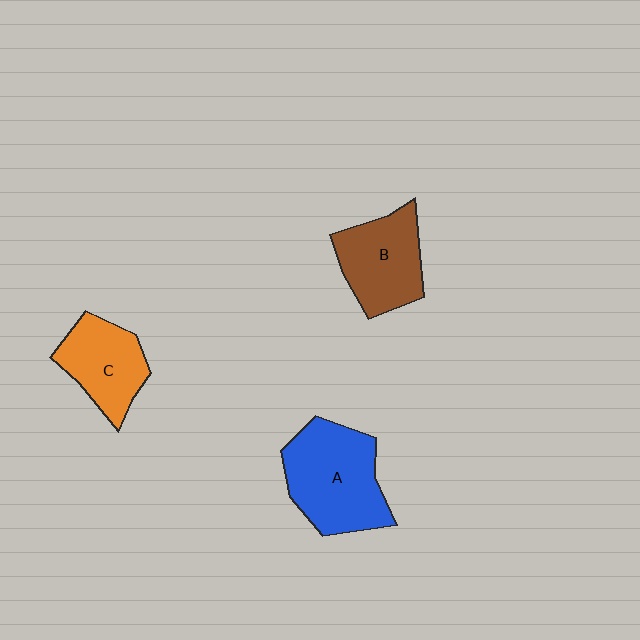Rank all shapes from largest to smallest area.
From largest to smallest: A (blue), B (brown), C (orange).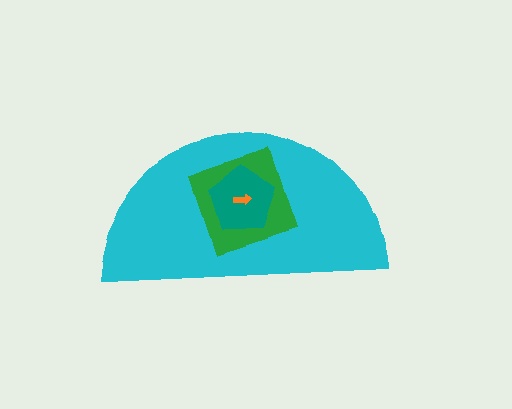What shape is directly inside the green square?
The teal pentagon.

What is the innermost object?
The orange arrow.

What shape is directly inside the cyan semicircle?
The green square.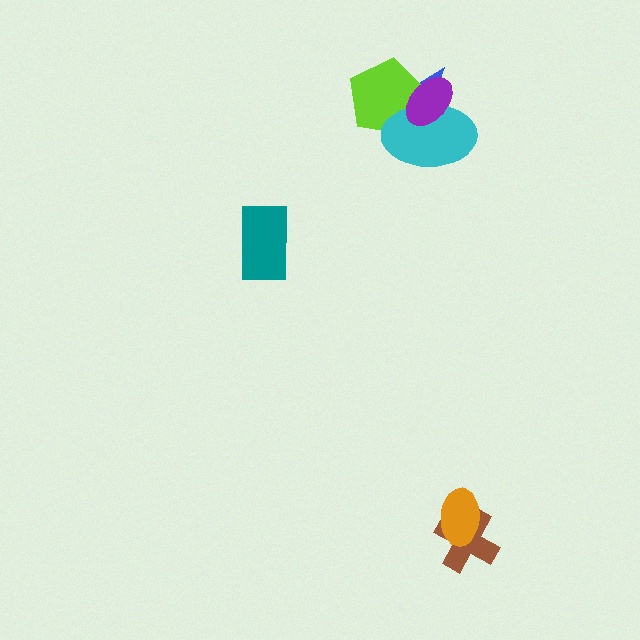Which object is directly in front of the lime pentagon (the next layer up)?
The cyan ellipse is directly in front of the lime pentagon.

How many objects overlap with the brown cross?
1 object overlaps with the brown cross.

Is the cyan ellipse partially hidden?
Yes, it is partially covered by another shape.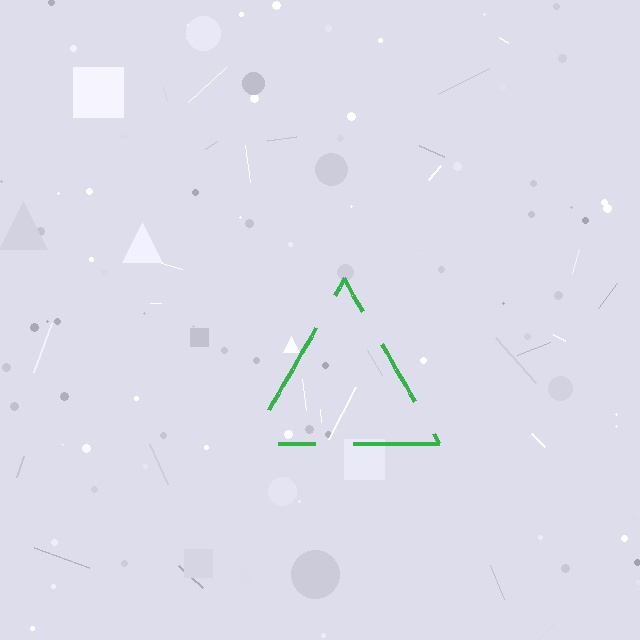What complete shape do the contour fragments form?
The contour fragments form a triangle.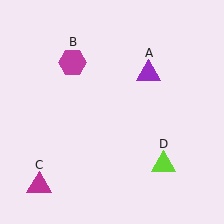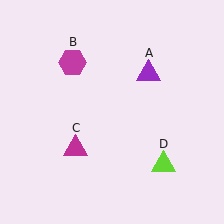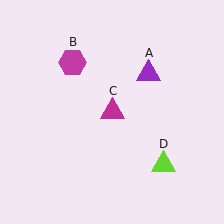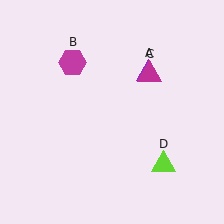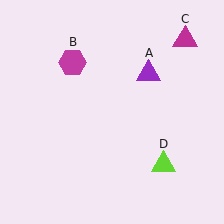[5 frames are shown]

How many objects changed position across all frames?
1 object changed position: magenta triangle (object C).